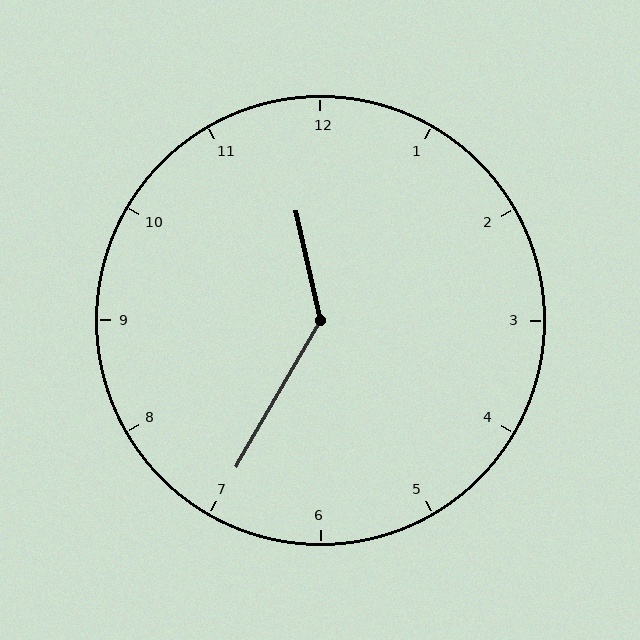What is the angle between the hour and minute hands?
Approximately 138 degrees.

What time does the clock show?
11:35.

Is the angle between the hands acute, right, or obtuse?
It is obtuse.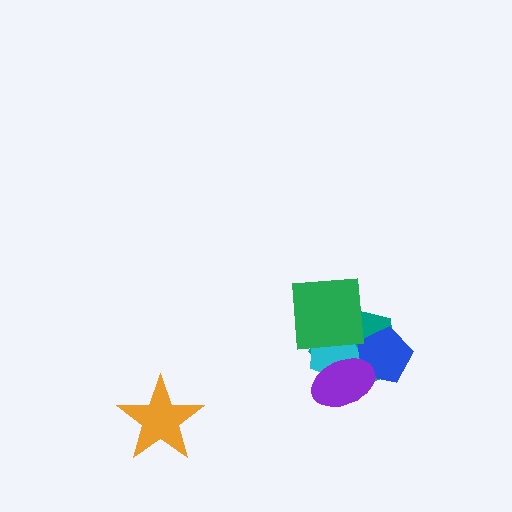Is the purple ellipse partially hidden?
Yes, it is partially covered by another shape.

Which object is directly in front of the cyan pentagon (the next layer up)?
The blue pentagon is directly in front of the cyan pentagon.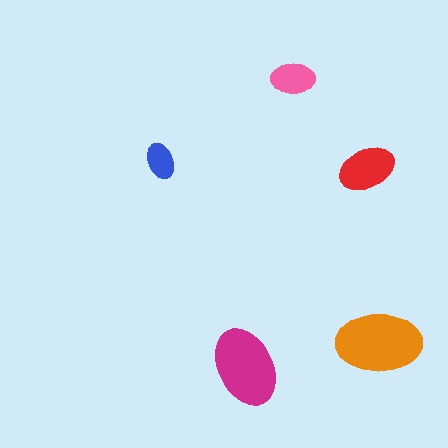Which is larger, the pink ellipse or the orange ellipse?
The orange one.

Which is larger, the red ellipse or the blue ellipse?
The red one.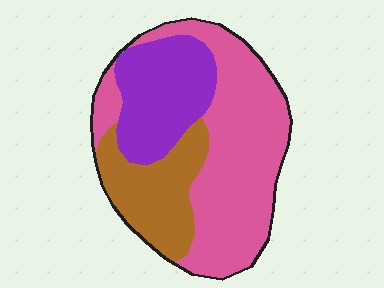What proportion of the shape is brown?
Brown covers roughly 25% of the shape.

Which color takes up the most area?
Pink, at roughly 50%.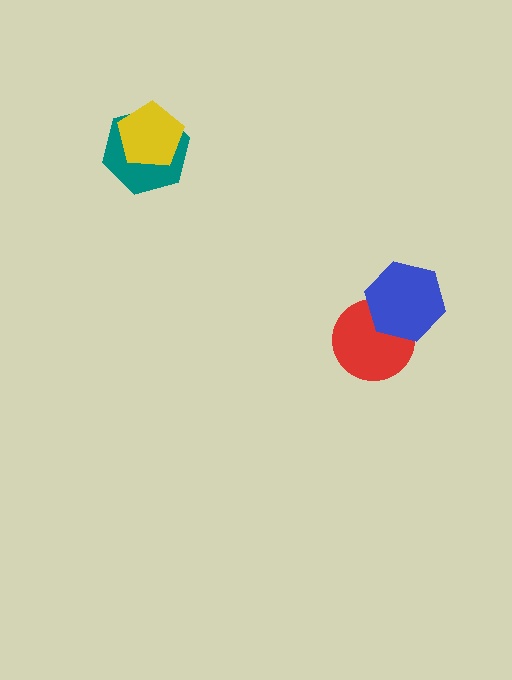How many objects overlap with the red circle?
1 object overlaps with the red circle.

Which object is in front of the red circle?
The blue hexagon is in front of the red circle.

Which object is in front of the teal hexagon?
The yellow pentagon is in front of the teal hexagon.